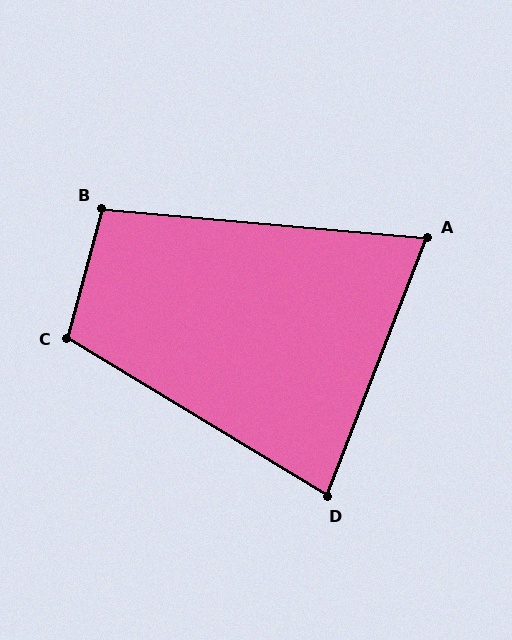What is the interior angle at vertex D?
Approximately 80 degrees (acute).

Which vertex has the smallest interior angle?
A, at approximately 74 degrees.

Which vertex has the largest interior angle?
C, at approximately 106 degrees.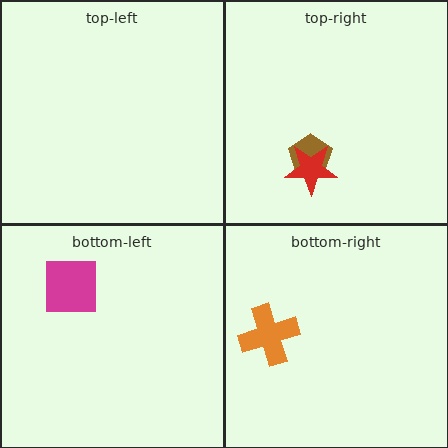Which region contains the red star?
The top-right region.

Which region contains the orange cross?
The bottom-right region.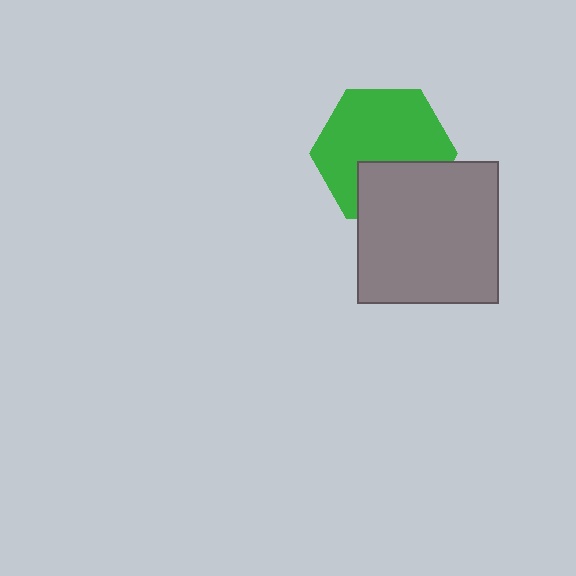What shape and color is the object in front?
The object in front is a gray square.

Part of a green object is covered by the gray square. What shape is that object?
It is a hexagon.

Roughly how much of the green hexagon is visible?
Most of it is visible (roughly 68%).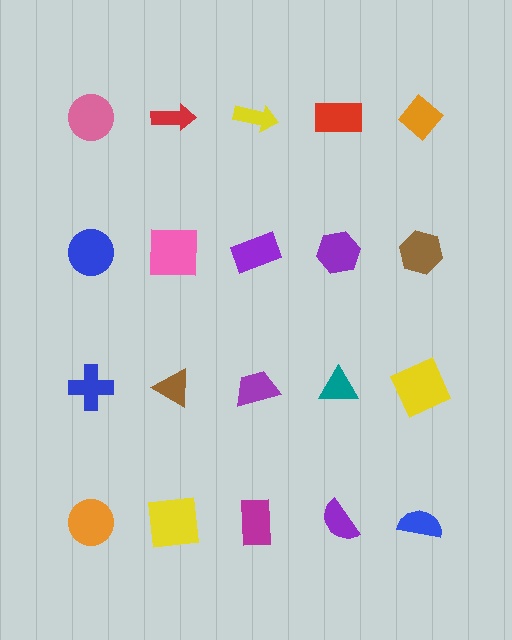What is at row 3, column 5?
A yellow square.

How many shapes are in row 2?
5 shapes.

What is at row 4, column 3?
A magenta rectangle.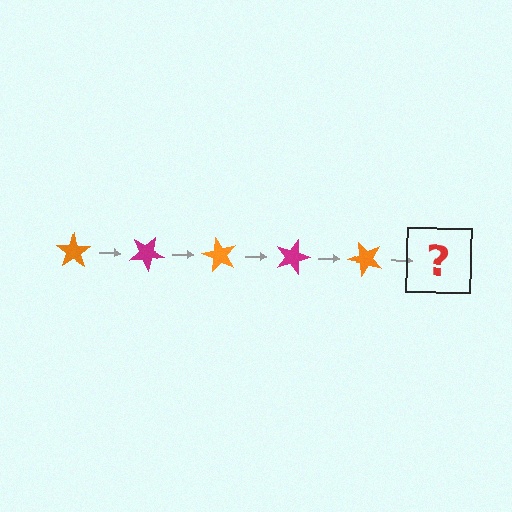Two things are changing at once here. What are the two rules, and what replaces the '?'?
The two rules are that it rotates 30 degrees each step and the color cycles through orange and magenta. The '?' should be a magenta star, rotated 150 degrees from the start.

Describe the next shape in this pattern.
It should be a magenta star, rotated 150 degrees from the start.